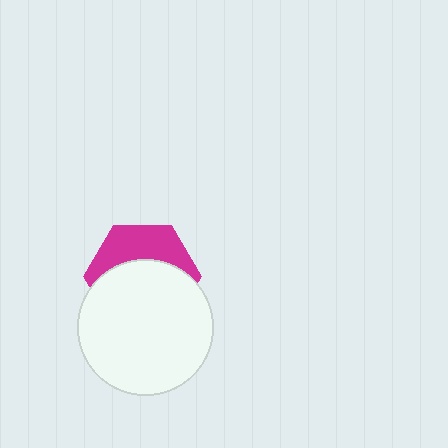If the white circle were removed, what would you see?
You would see the complete magenta hexagon.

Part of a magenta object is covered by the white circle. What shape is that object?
It is a hexagon.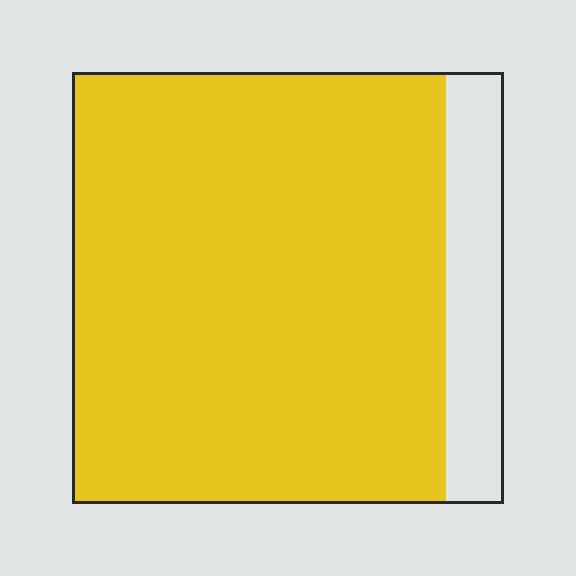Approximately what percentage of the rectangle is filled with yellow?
Approximately 85%.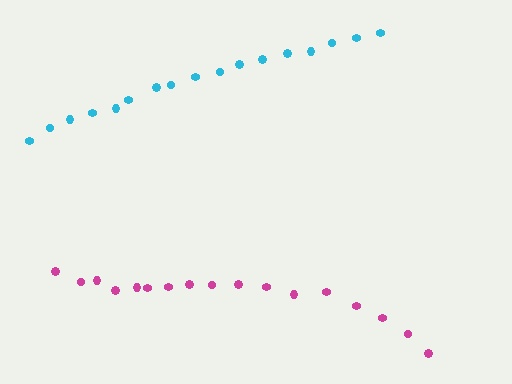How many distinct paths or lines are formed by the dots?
There are 2 distinct paths.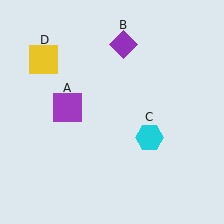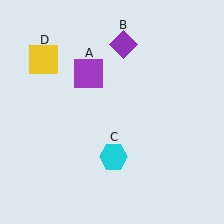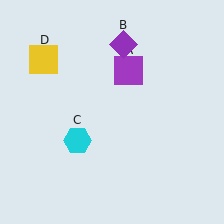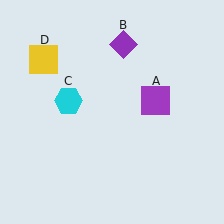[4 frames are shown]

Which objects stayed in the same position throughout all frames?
Purple diamond (object B) and yellow square (object D) remained stationary.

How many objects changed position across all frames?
2 objects changed position: purple square (object A), cyan hexagon (object C).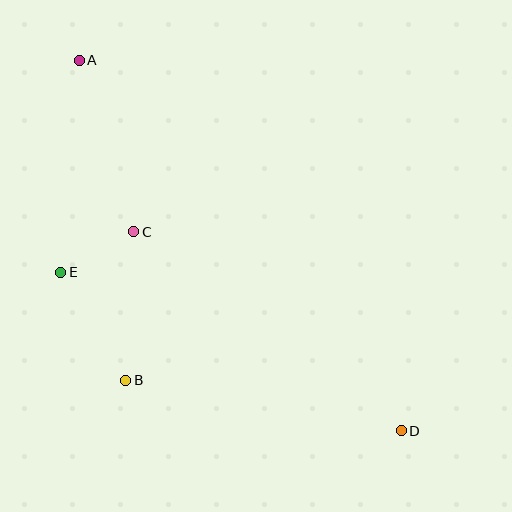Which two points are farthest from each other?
Points A and D are farthest from each other.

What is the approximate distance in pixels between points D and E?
The distance between D and E is approximately 376 pixels.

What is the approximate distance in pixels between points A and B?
The distance between A and B is approximately 323 pixels.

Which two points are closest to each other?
Points C and E are closest to each other.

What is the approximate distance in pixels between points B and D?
The distance between B and D is approximately 280 pixels.